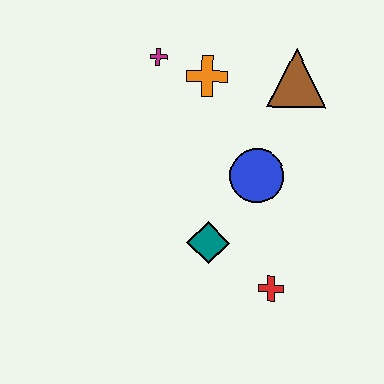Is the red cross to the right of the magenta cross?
Yes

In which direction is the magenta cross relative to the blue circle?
The magenta cross is above the blue circle.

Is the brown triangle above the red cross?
Yes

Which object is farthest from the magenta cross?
The red cross is farthest from the magenta cross.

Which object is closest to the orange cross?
The magenta cross is closest to the orange cross.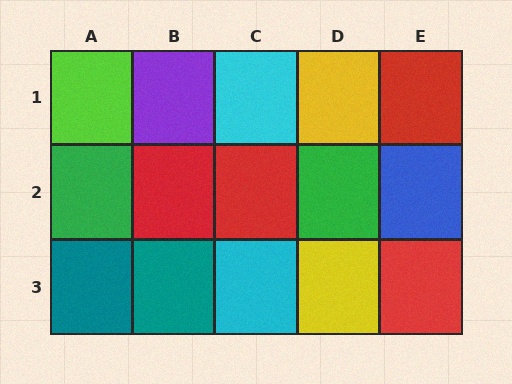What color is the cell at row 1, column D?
Yellow.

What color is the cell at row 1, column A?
Lime.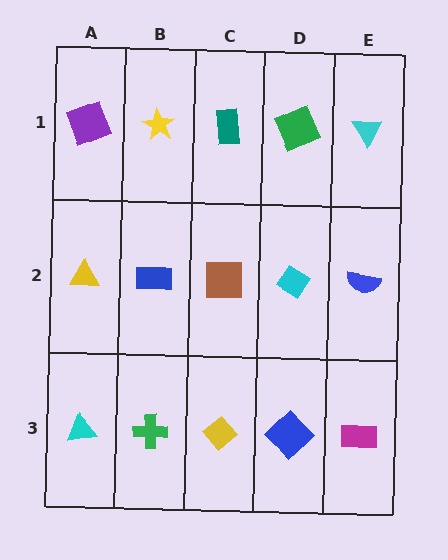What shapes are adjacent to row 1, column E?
A blue semicircle (row 2, column E), a green square (row 1, column D).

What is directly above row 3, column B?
A blue rectangle.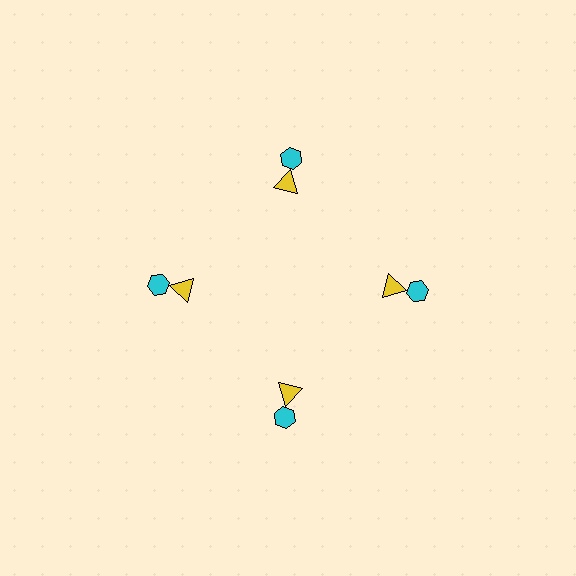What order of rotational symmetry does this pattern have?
This pattern has 4-fold rotational symmetry.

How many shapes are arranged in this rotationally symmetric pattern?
There are 8 shapes, arranged in 4 groups of 2.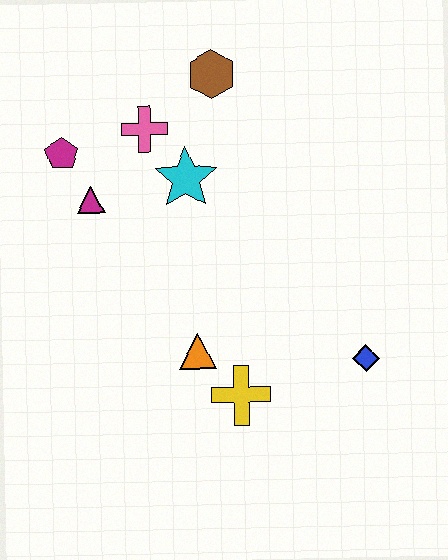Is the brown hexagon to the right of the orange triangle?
Yes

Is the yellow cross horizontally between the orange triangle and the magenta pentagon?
No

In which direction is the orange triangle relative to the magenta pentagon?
The orange triangle is below the magenta pentagon.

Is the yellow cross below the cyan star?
Yes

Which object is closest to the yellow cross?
The orange triangle is closest to the yellow cross.